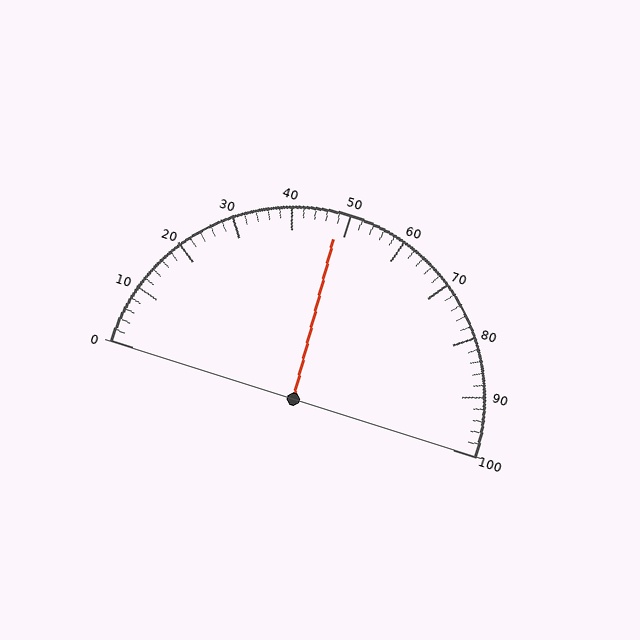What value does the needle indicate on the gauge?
The needle indicates approximately 48.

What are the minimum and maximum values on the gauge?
The gauge ranges from 0 to 100.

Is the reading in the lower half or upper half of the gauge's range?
The reading is in the lower half of the range (0 to 100).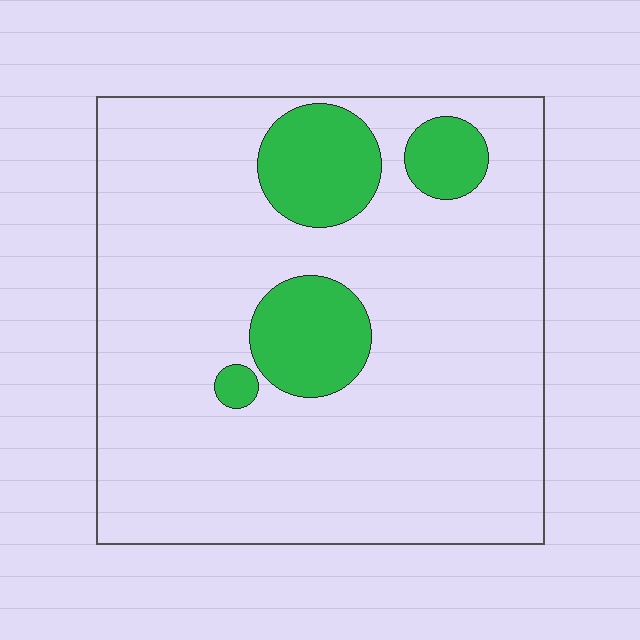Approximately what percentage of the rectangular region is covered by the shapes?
Approximately 15%.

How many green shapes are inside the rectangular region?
4.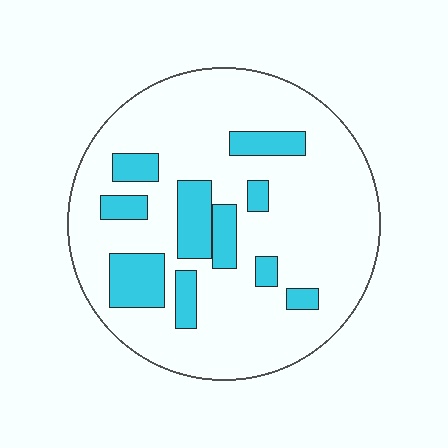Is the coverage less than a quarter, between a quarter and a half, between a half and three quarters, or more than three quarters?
Less than a quarter.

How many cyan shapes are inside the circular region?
10.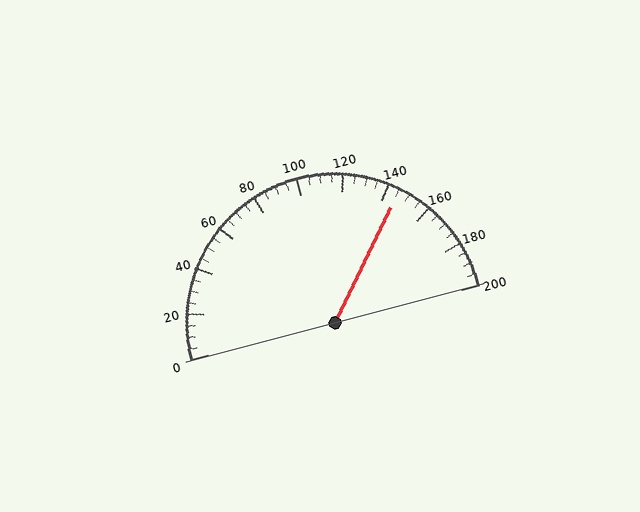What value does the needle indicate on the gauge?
The needle indicates approximately 145.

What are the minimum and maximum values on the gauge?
The gauge ranges from 0 to 200.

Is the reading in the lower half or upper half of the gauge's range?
The reading is in the upper half of the range (0 to 200).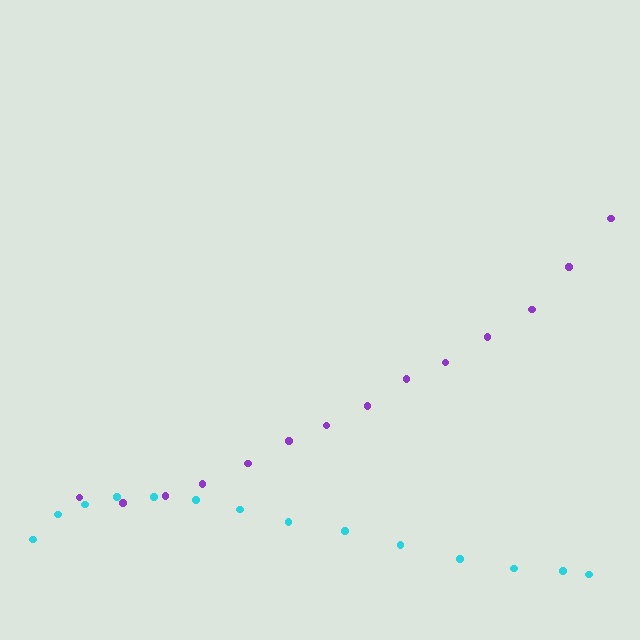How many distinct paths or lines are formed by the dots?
There are 2 distinct paths.